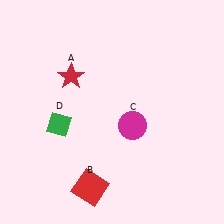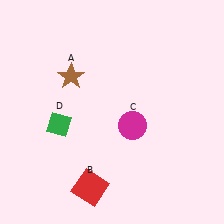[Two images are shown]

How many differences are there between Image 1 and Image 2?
There is 1 difference between the two images.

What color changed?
The star (A) changed from red in Image 1 to brown in Image 2.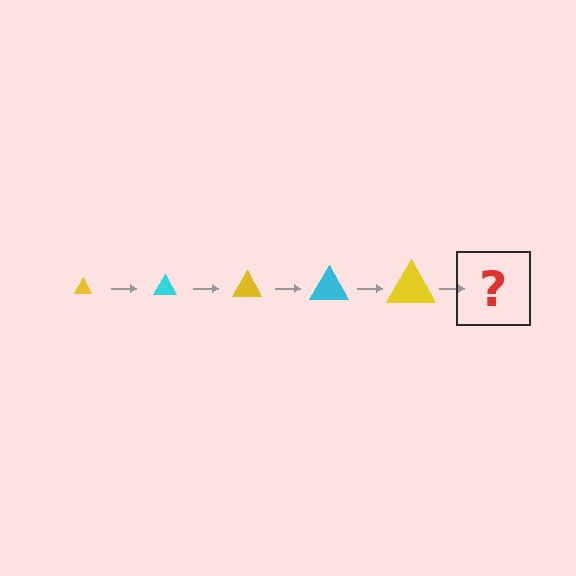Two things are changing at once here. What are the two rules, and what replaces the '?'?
The two rules are that the triangle grows larger each step and the color cycles through yellow and cyan. The '?' should be a cyan triangle, larger than the previous one.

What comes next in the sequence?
The next element should be a cyan triangle, larger than the previous one.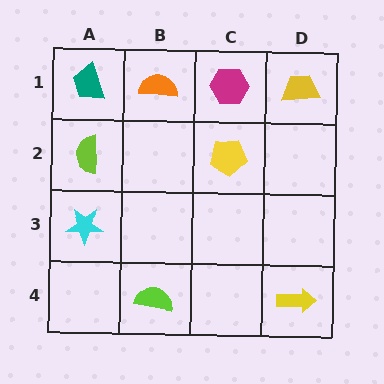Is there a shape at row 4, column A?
No, that cell is empty.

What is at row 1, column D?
A yellow trapezoid.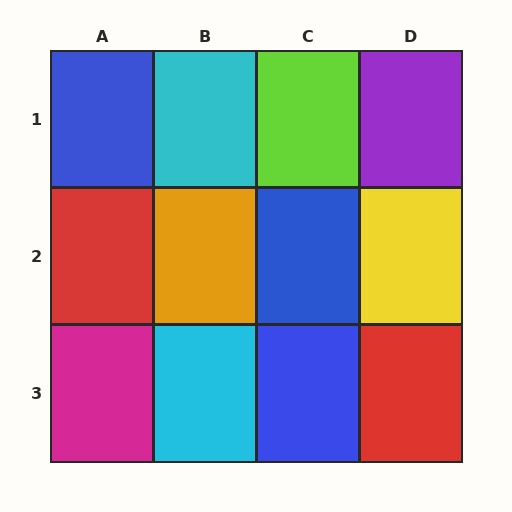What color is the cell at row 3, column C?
Blue.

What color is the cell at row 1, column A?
Blue.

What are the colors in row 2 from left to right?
Red, orange, blue, yellow.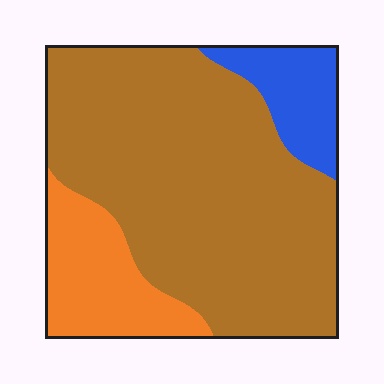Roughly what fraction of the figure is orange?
Orange covers about 20% of the figure.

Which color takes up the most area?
Brown, at roughly 70%.